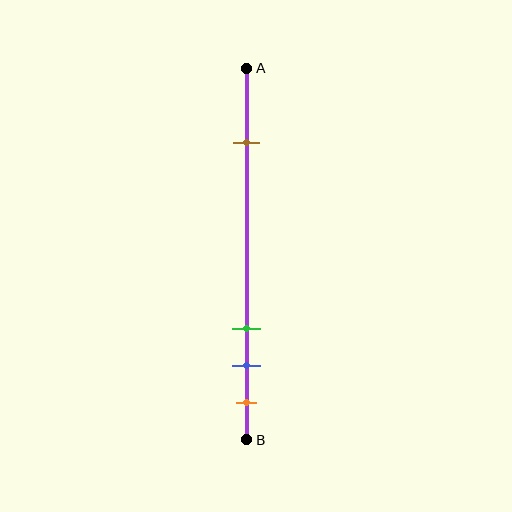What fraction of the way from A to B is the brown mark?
The brown mark is approximately 20% (0.2) of the way from A to B.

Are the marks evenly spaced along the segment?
No, the marks are not evenly spaced.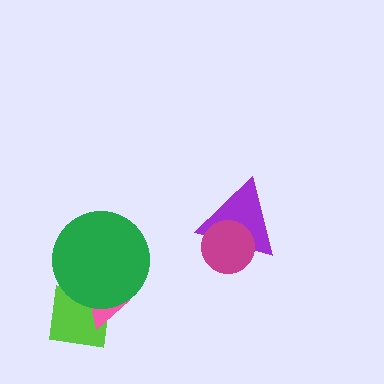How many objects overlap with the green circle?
2 objects overlap with the green circle.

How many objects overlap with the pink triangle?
2 objects overlap with the pink triangle.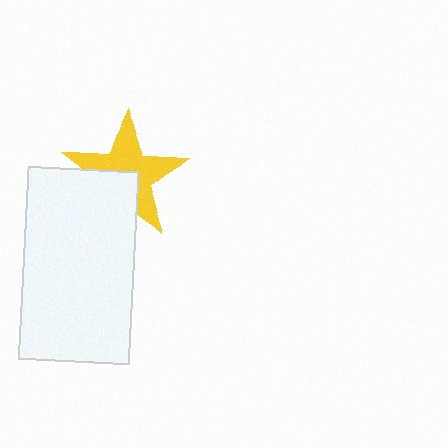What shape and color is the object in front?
The object in front is a white rectangle.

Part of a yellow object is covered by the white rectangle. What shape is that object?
It is a star.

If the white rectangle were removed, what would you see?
You would see the complete yellow star.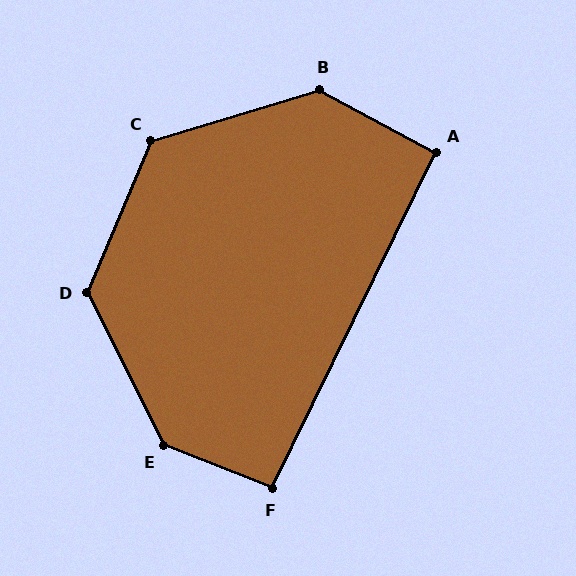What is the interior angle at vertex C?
Approximately 130 degrees (obtuse).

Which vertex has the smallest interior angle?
A, at approximately 92 degrees.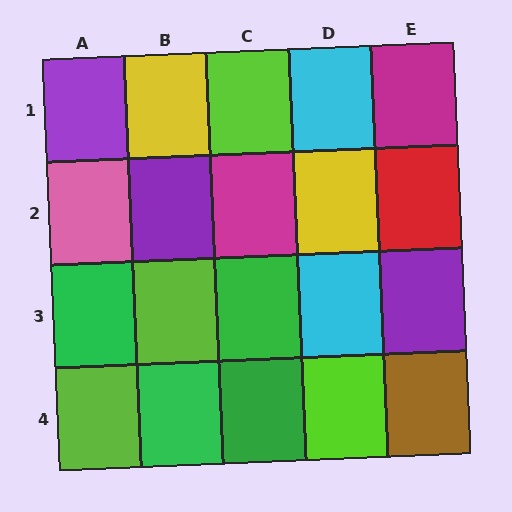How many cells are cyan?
2 cells are cyan.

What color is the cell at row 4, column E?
Brown.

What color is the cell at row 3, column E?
Purple.